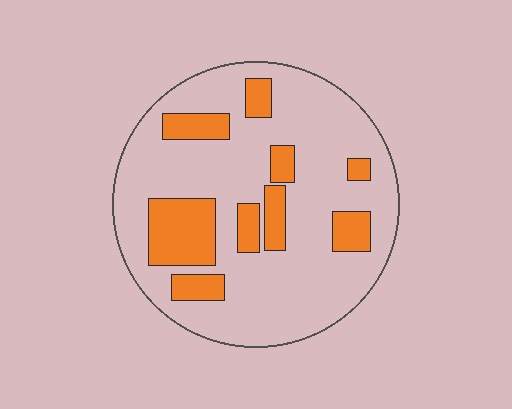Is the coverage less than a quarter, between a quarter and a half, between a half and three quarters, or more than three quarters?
Less than a quarter.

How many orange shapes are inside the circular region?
9.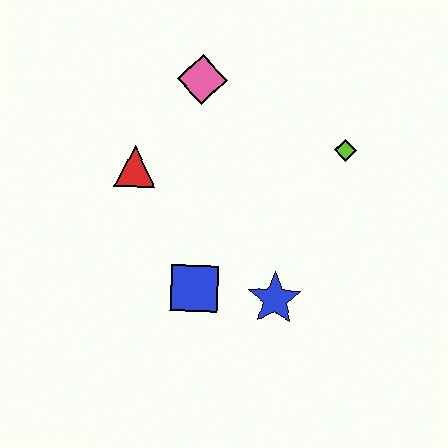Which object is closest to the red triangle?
The pink diamond is closest to the red triangle.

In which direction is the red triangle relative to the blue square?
The red triangle is above the blue square.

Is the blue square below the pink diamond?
Yes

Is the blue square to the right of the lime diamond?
No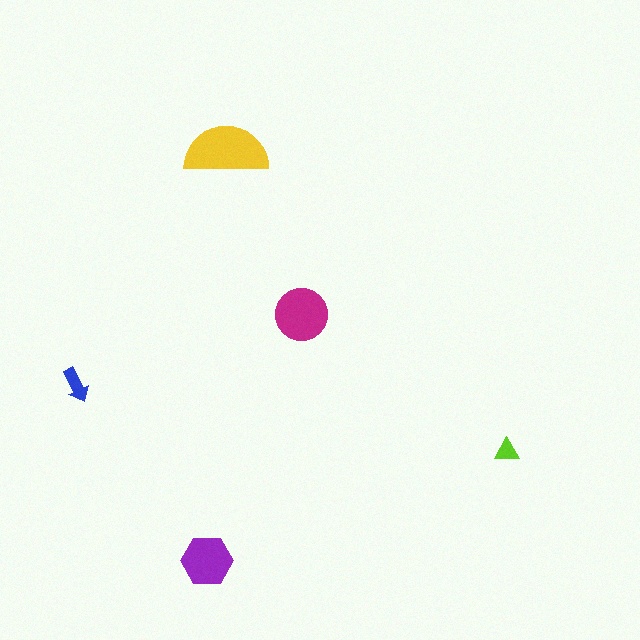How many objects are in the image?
There are 5 objects in the image.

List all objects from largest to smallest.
The yellow semicircle, the magenta circle, the purple hexagon, the blue arrow, the lime triangle.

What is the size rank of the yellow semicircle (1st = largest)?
1st.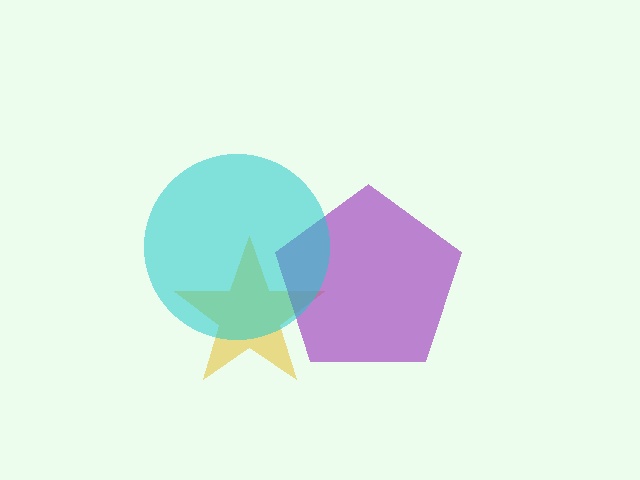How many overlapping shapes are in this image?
There are 3 overlapping shapes in the image.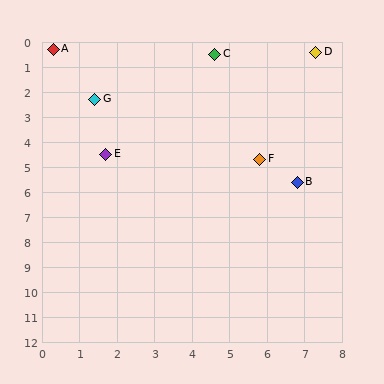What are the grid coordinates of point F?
Point F is at approximately (5.8, 4.7).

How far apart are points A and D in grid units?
Points A and D are about 7.0 grid units apart.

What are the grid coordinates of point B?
Point B is at approximately (6.8, 5.6).